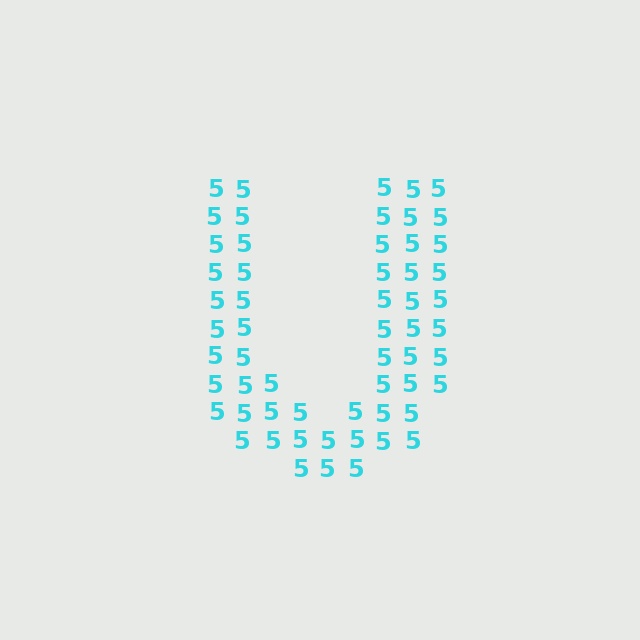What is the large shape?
The large shape is the letter U.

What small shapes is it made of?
It is made of small digit 5's.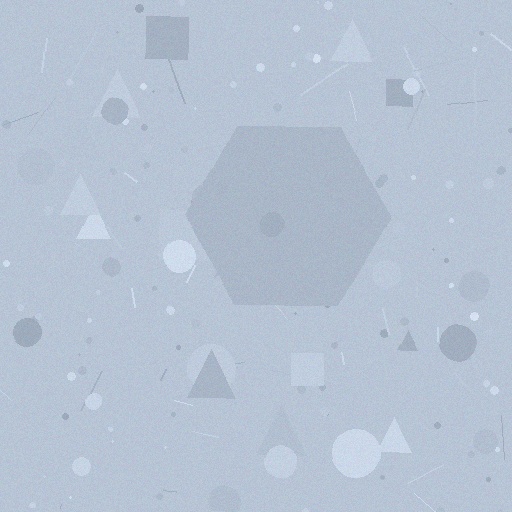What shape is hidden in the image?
A hexagon is hidden in the image.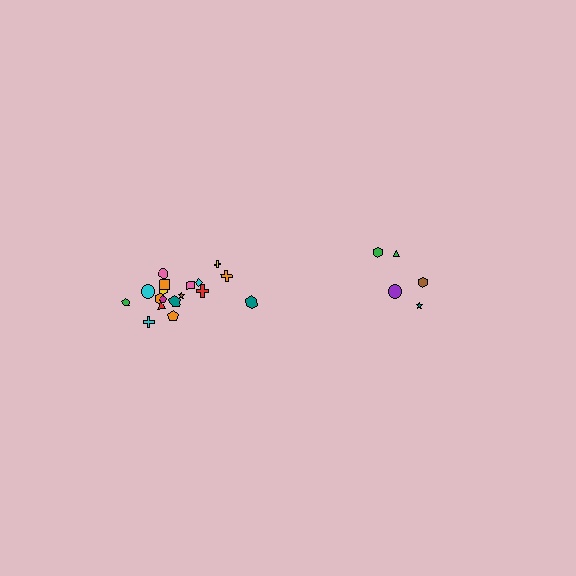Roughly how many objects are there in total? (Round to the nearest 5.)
Roughly 25 objects in total.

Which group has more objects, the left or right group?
The left group.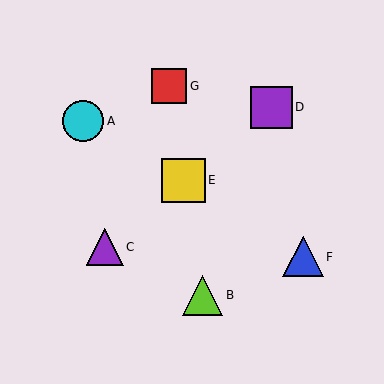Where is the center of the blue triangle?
The center of the blue triangle is at (303, 257).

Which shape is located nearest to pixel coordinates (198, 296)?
The lime triangle (labeled B) at (203, 295) is nearest to that location.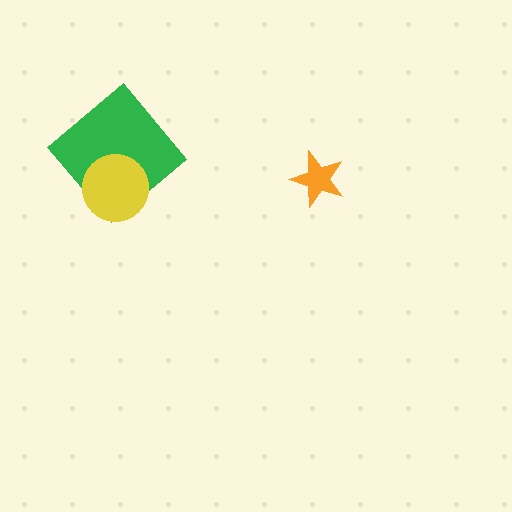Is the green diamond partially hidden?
Yes, it is partially covered by another shape.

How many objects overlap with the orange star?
0 objects overlap with the orange star.